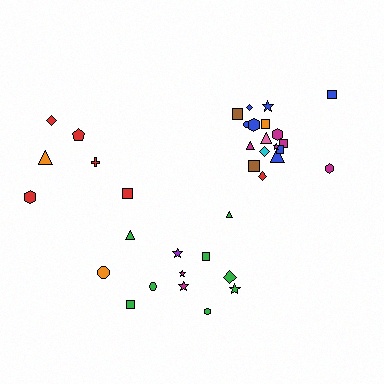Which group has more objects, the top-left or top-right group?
The top-right group.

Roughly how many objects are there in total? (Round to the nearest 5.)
Roughly 35 objects in total.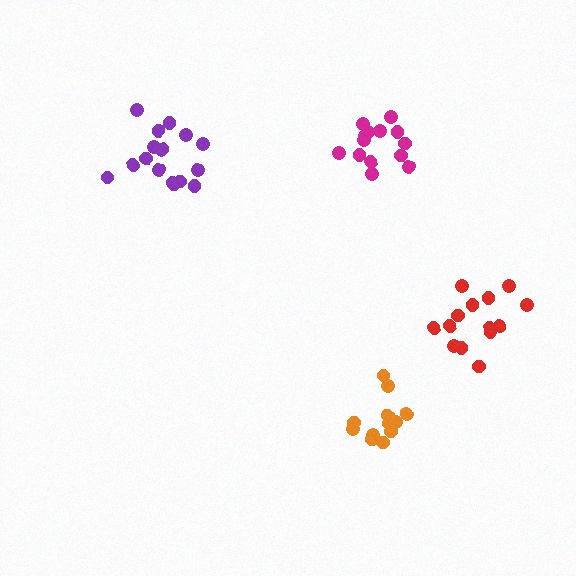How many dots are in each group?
Group 1: 14 dots, Group 2: 14 dots, Group 3: 12 dots, Group 4: 17 dots (57 total).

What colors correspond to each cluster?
The clusters are colored: magenta, red, orange, purple.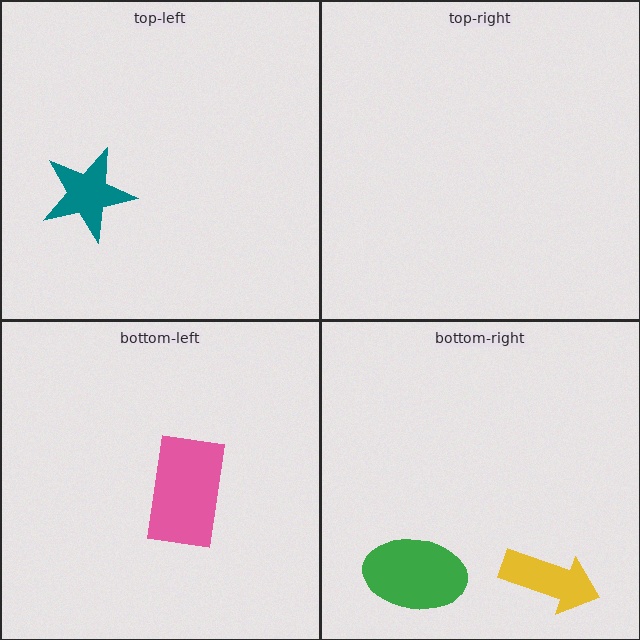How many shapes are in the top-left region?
1.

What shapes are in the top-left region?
The teal star.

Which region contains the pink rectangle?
The bottom-left region.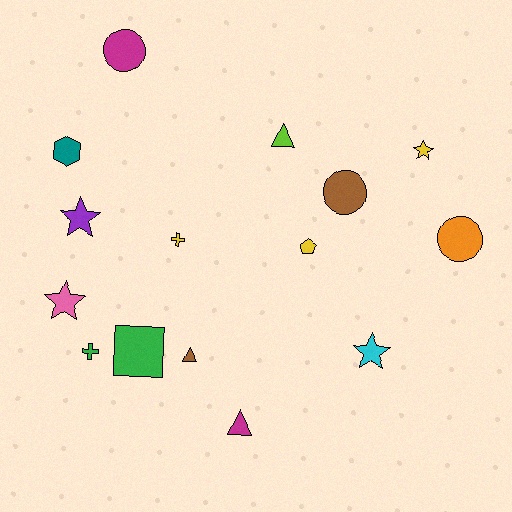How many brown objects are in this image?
There are 2 brown objects.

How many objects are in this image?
There are 15 objects.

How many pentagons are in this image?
There is 1 pentagon.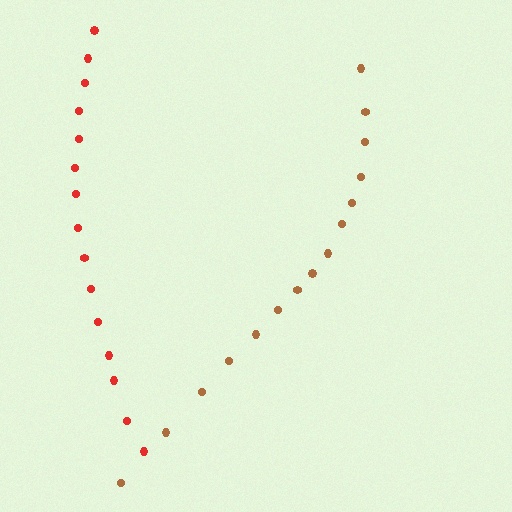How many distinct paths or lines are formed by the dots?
There are 2 distinct paths.